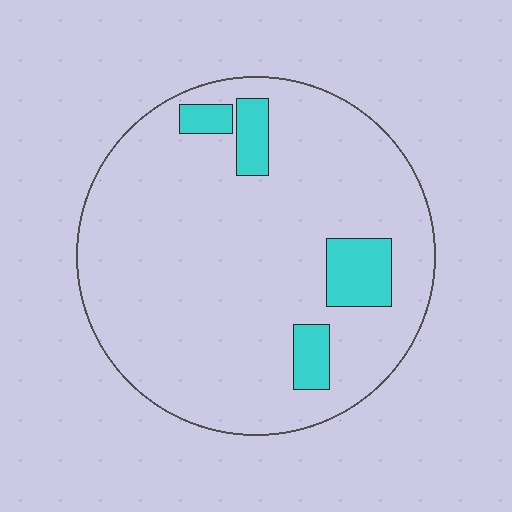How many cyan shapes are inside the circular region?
4.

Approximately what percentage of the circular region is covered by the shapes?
Approximately 10%.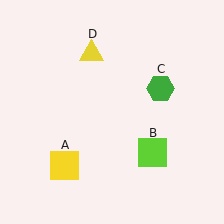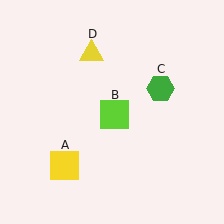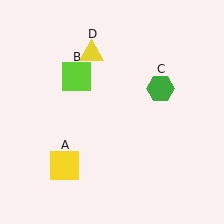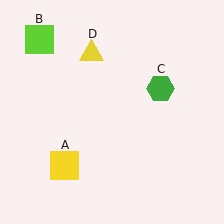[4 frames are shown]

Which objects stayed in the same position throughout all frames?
Yellow square (object A) and green hexagon (object C) and yellow triangle (object D) remained stationary.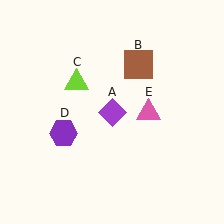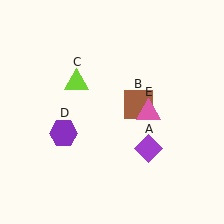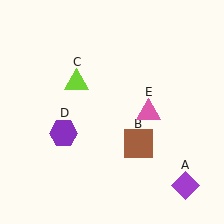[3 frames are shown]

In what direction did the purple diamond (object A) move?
The purple diamond (object A) moved down and to the right.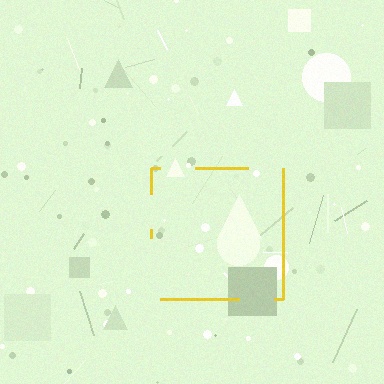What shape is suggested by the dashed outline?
The dashed outline suggests a square.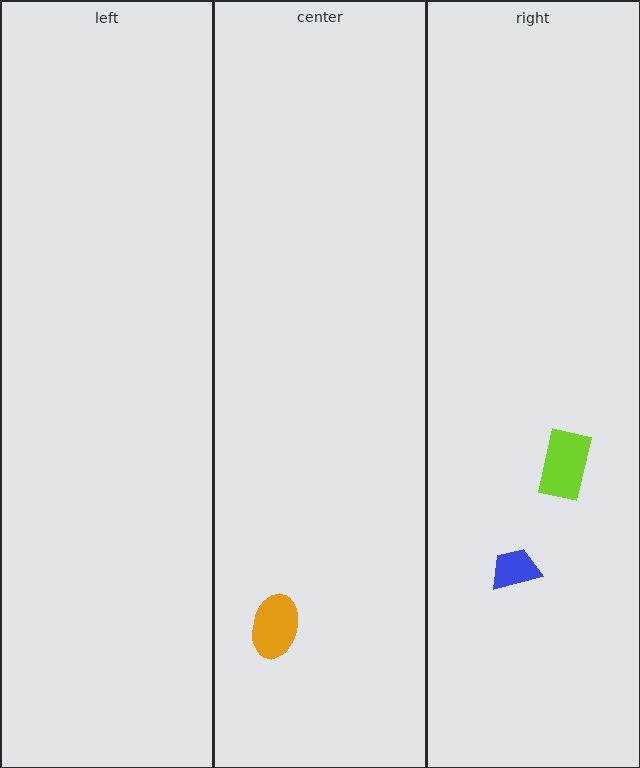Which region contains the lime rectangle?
The right region.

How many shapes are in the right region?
2.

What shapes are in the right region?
The lime rectangle, the blue trapezoid.